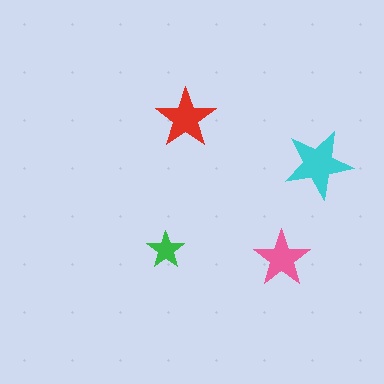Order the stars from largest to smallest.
the cyan one, the red one, the pink one, the green one.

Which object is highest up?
The red star is topmost.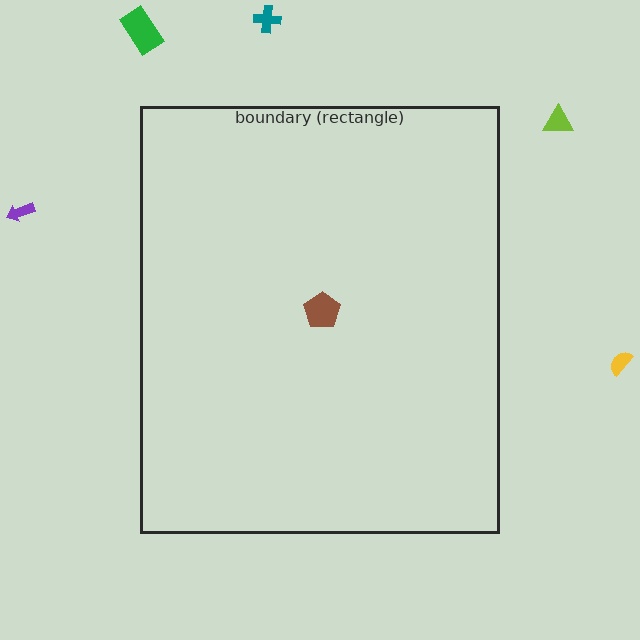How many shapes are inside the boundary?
1 inside, 5 outside.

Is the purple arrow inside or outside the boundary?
Outside.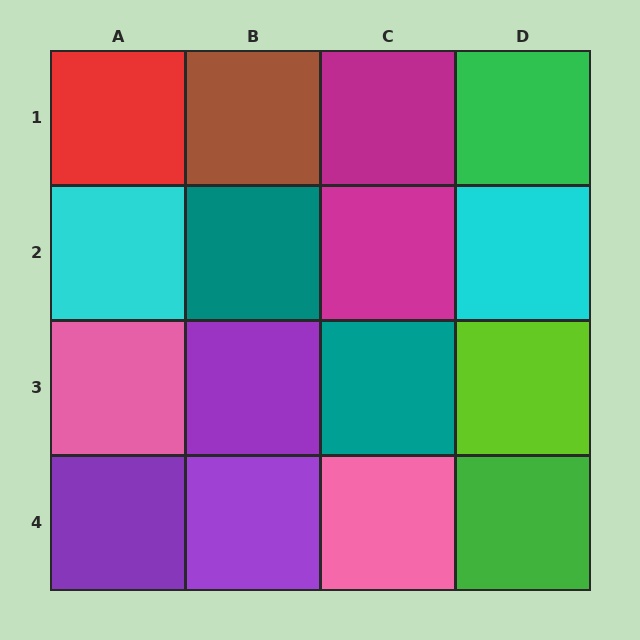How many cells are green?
2 cells are green.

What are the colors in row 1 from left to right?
Red, brown, magenta, green.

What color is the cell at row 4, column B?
Purple.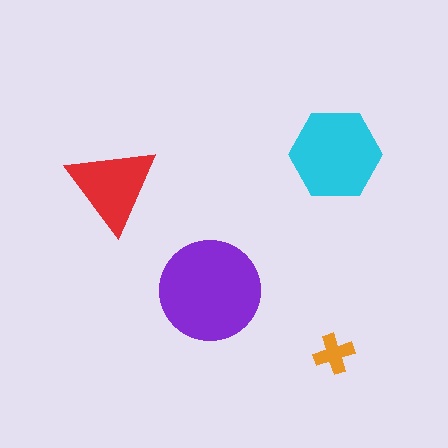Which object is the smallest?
The orange cross.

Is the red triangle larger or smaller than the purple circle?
Smaller.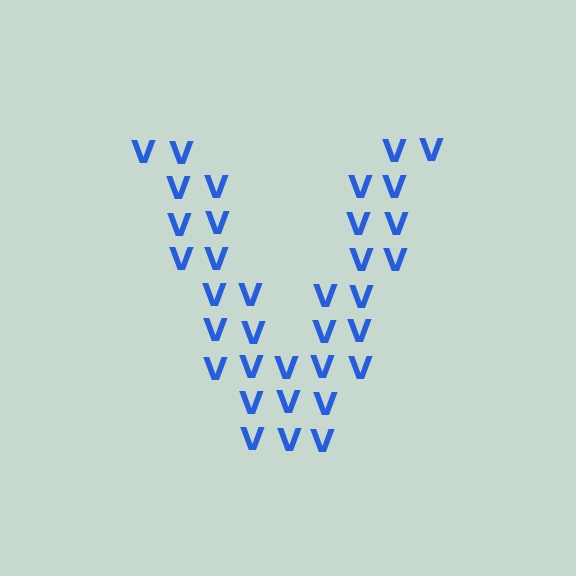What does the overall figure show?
The overall figure shows the letter V.